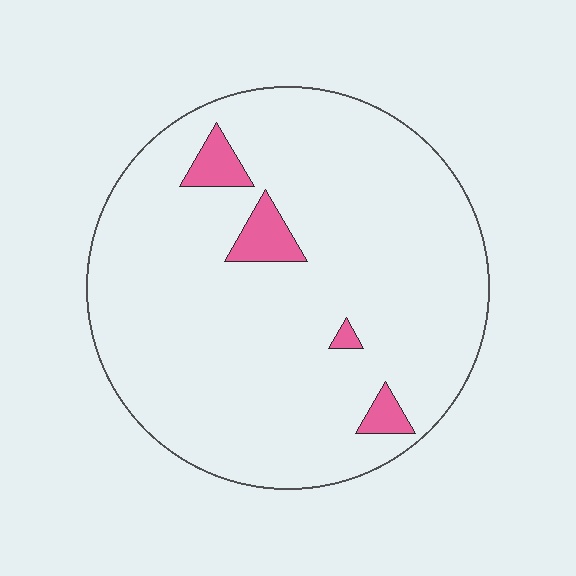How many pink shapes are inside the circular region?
4.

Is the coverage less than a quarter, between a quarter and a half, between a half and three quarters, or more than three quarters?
Less than a quarter.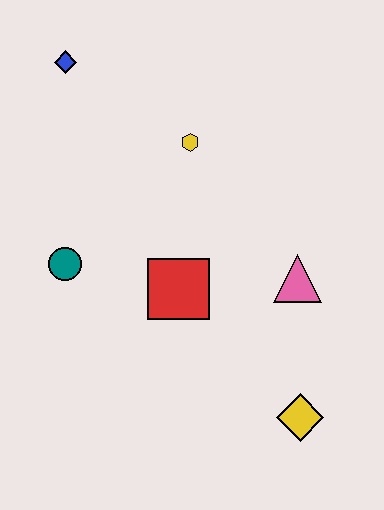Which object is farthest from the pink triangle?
The blue diamond is farthest from the pink triangle.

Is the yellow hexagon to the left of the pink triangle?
Yes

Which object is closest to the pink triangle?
The red square is closest to the pink triangle.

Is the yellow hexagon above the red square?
Yes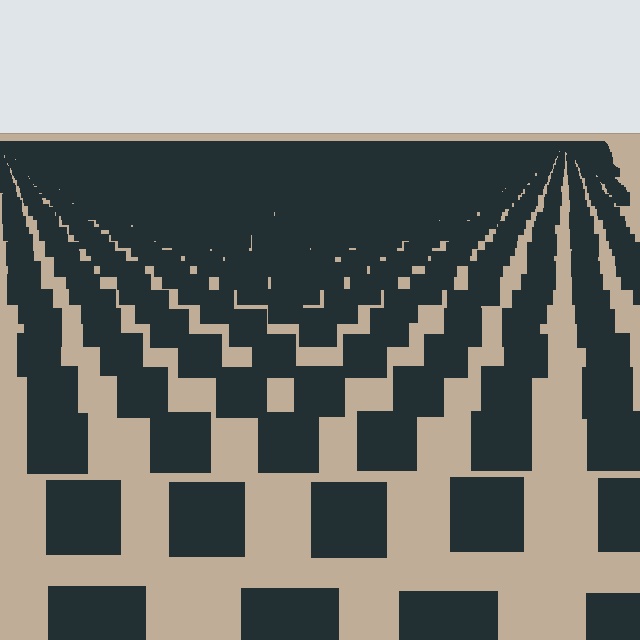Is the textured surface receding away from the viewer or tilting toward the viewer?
The surface is receding away from the viewer. Texture elements get smaller and denser toward the top.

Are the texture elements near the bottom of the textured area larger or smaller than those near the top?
Larger. Near the bottom, elements are closer to the viewer and appear at a bigger on-screen size.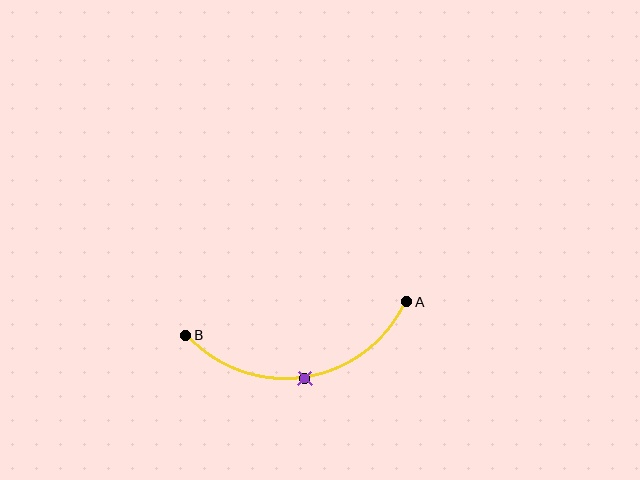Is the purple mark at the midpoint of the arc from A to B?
Yes. The purple mark lies on the arc at equal arc-length from both A and B — it is the arc midpoint.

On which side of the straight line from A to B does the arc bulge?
The arc bulges below the straight line connecting A and B.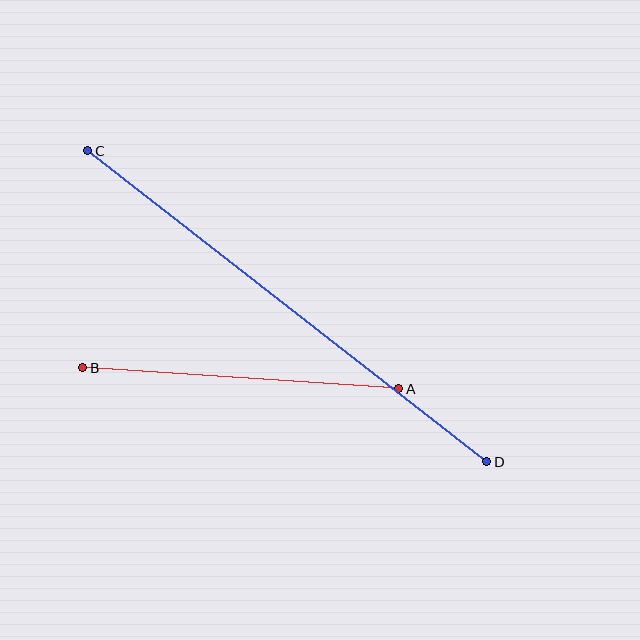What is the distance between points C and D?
The distance is approximately 506 pixels.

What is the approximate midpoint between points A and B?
The midpoint is at approximately (241, 378) pixels.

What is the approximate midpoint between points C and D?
The midpoint is at approximately (287, 306) pixels.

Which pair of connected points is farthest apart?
Points C and D are farthest apart.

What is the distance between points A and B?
The distance is approximately 316 pixels.